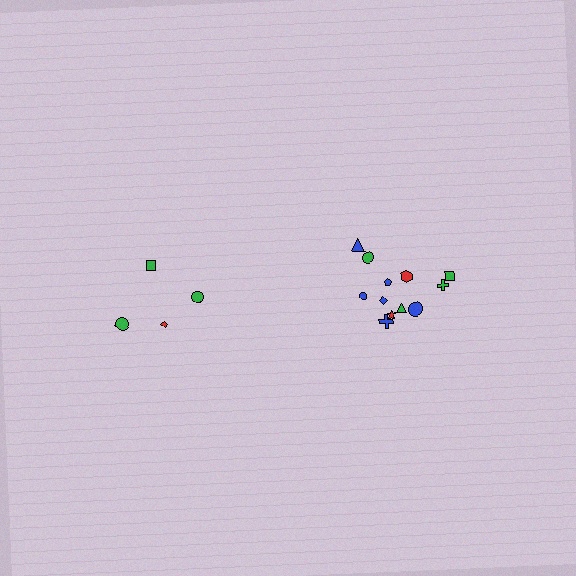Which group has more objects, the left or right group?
The right group.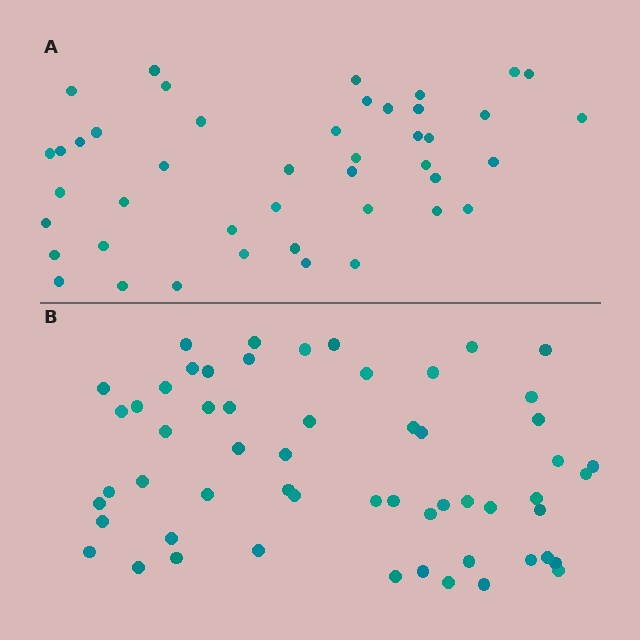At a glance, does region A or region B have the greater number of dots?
Region B (the bottom region) has more dots.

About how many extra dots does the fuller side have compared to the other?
Region B has approximately 15 more dots than region A.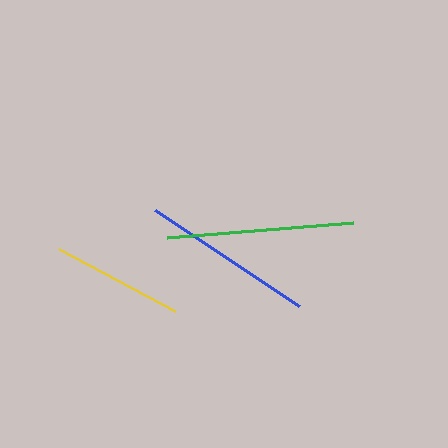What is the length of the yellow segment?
The yellow segment is approximately 131 pixels long.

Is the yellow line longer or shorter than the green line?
The green line is longer than the yellow line.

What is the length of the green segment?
The green segment is approximately 187 pixels long.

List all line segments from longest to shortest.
From longest to shortest: green, blue, yellow.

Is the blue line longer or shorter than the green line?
The green line is longer than the blue line.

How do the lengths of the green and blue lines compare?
The green and blue lines are approximately the same length.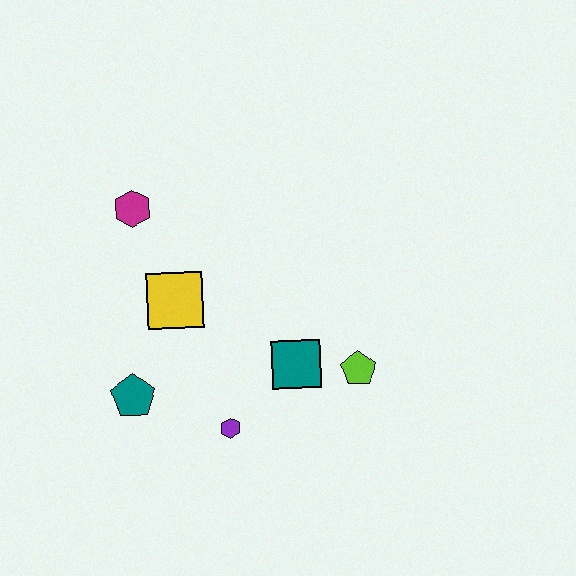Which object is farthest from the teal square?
The magenta hexagon is farthest from the teal square.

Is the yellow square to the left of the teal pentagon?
No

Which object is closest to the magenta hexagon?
The yellow square is closest to the magenta hexagon.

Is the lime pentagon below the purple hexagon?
No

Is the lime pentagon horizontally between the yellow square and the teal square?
No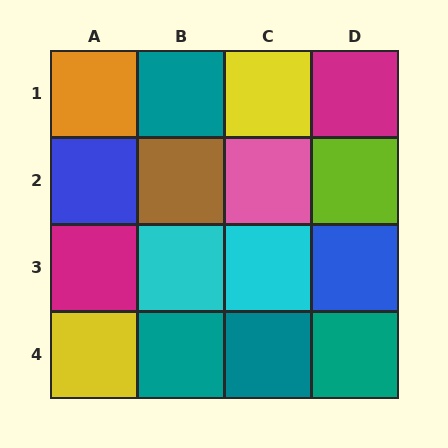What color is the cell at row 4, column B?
Teal.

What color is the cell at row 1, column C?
Yellow.